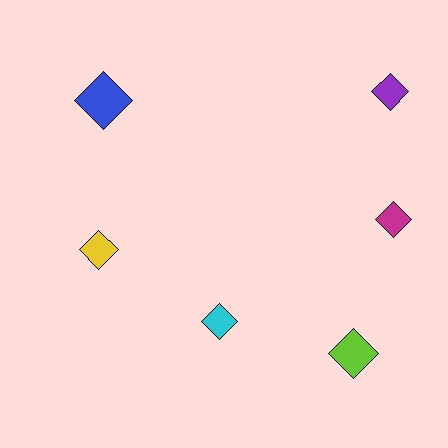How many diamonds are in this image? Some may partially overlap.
There are 6 diamonds.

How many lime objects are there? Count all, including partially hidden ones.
There is 1 lime object.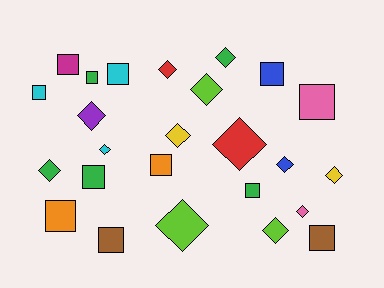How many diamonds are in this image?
There are 13 diamonds.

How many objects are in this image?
There are 25 objects.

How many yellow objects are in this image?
There are 2 yellow objects.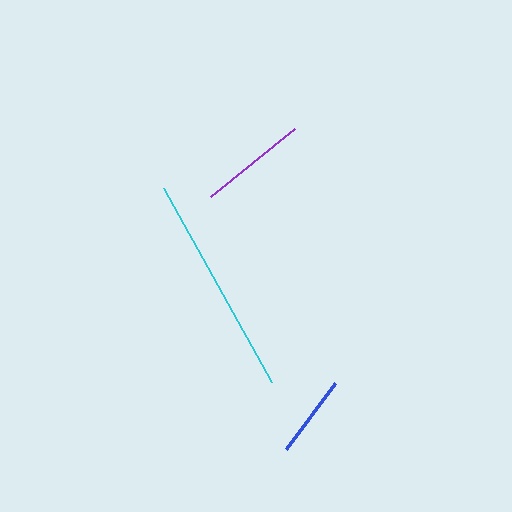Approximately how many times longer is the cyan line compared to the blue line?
The cyan line is approximately 2.7 times the length of the blue line.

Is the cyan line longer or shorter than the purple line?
The cyan line is longer than the purple line.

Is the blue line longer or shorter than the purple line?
The purple line is longer than the blue line.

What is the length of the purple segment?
The purple segment is approximately 108 pixels long.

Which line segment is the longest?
The cyan line is the longest at approximately 223 pixels.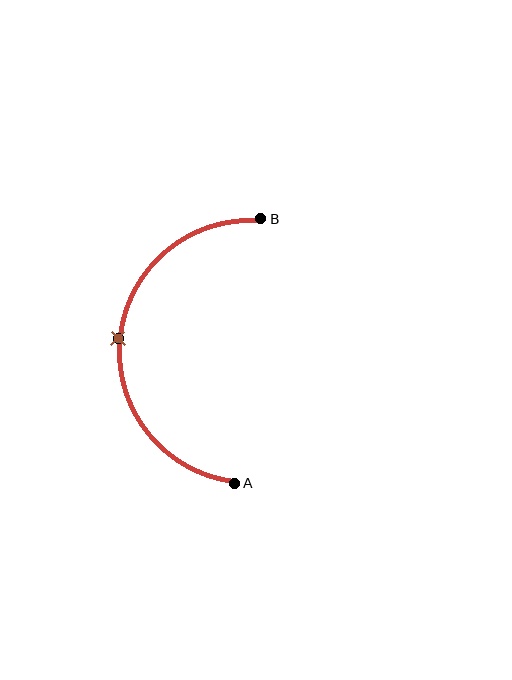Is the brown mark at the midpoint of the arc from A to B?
Yes. The brown mark lies on the arc at equal arc-length from both A and B — it is the arc midpoint.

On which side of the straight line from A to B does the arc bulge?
The arc bulges to the left of the straight line connecting A and B.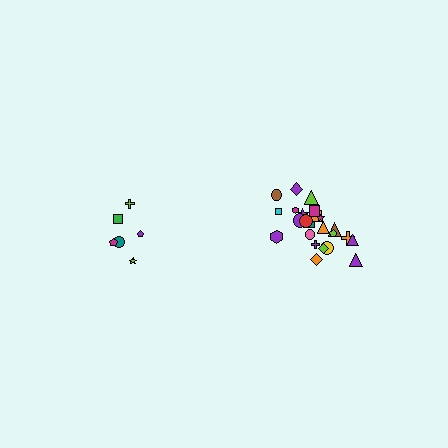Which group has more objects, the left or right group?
The right group.